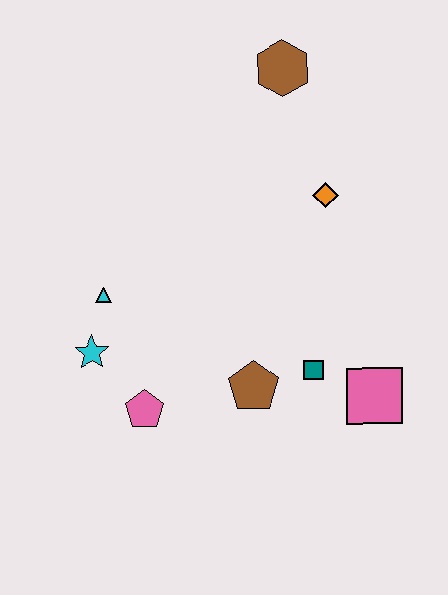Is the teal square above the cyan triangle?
No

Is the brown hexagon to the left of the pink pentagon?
No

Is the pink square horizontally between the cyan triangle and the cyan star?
No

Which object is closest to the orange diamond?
The brown hexagon is closest to the orange diamond.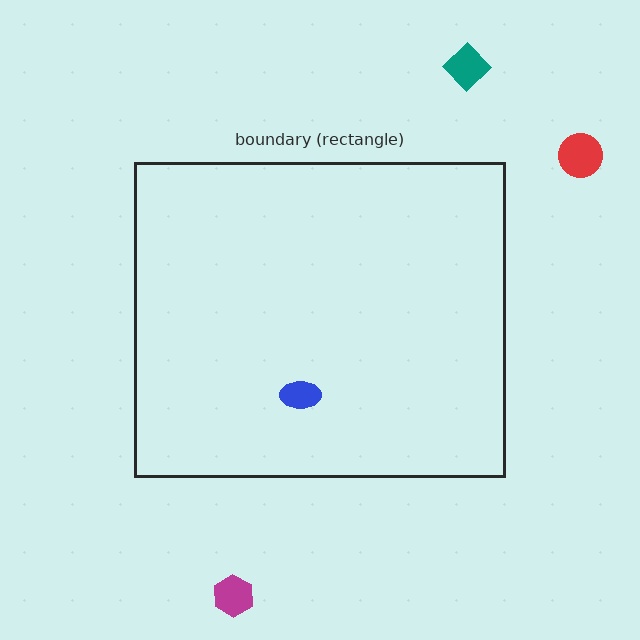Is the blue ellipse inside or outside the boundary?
Inside.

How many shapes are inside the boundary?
1 inside, 3 outside.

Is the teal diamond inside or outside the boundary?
Outside.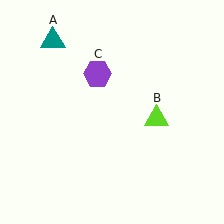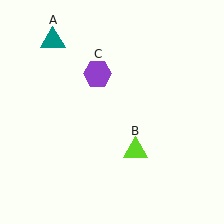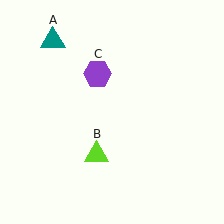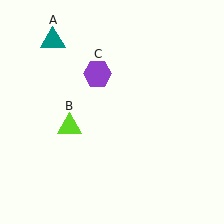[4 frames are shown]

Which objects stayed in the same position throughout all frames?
Teal triangle (object A) and purple hexagon (object C) remained stationary.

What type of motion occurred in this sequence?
The lime triangle (object B) rotated clockwise around the center of the scene.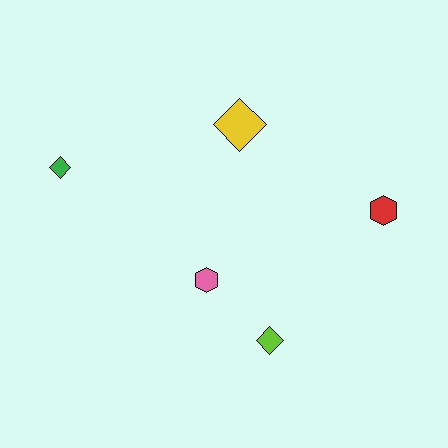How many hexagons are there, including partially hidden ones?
There are 2 hexagons.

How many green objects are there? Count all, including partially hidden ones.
There is 1 green object.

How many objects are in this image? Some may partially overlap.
There are 5 objects.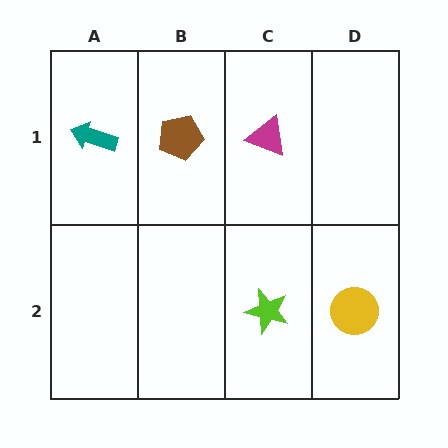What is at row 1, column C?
A magenta triangle.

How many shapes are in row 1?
3 shapes.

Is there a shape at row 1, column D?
No, that cell is empty.